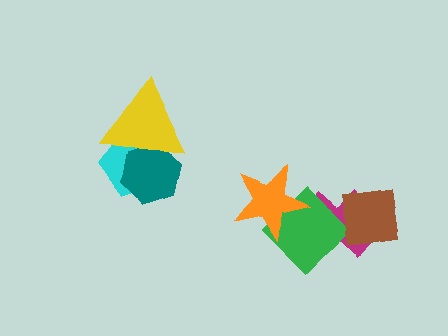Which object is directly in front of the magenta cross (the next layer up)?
The green diamond is directly in front of the magenta cross.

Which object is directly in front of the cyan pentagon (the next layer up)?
The teal hexagon is directly in front of the cyan pentagon.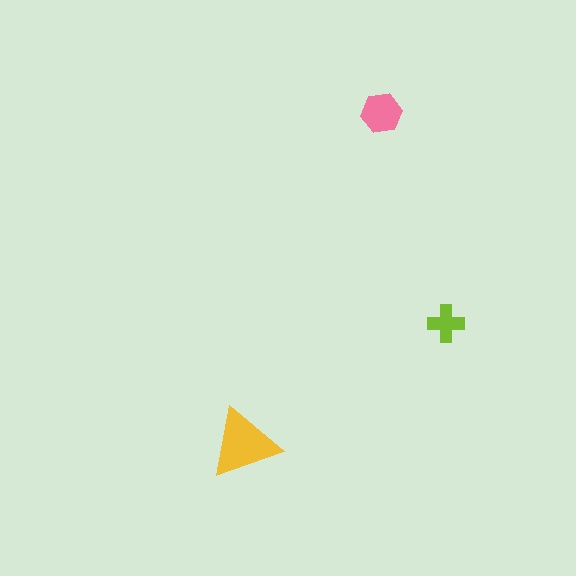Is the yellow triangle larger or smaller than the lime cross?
Larger.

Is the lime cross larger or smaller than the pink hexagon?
Smaller.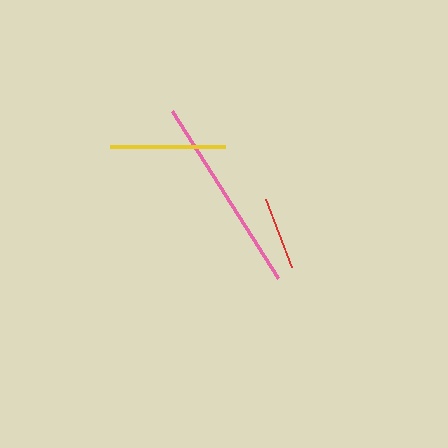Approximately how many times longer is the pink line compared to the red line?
The pink line is approximately 2.7 times the length of the red line.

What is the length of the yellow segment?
The yellow segment is approximately 115 pixels long.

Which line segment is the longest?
The pink line is the longest at approximately 198 pixels.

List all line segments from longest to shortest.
From longest to shortest: pink, yellow, red.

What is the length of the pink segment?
The pink segment is approximately 198 pixels long.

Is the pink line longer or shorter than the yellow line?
The pink line is longer than the yellow line.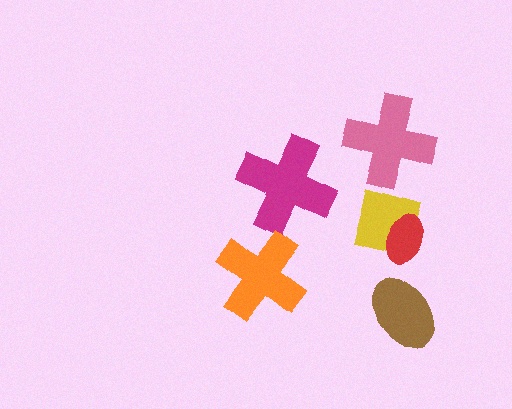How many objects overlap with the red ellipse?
1 object overlaps with the red ellipse.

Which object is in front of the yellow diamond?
The red ellipse is in front of the yellow diamond.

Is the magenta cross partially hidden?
No, no other shape covers it.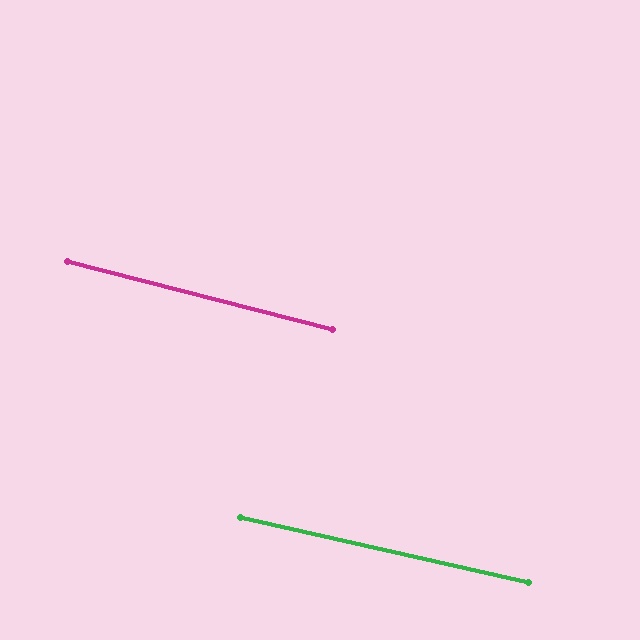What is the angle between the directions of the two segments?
Approximately 2 degrees.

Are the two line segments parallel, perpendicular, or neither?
Parallel — their directions differ by only 1.6°.